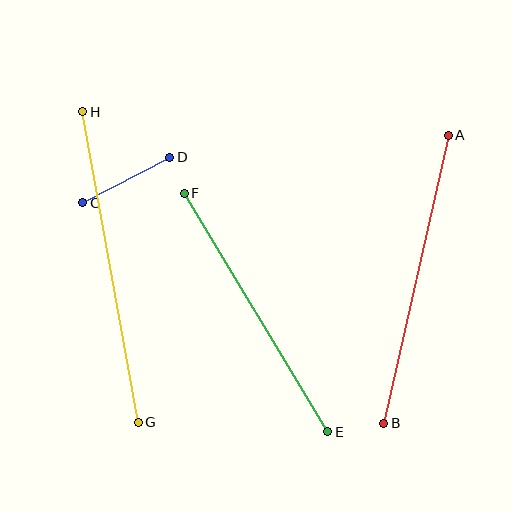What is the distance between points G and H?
The distance is approximately 316 pixels.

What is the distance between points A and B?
The distance is approximately 295 pixels.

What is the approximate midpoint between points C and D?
The midpoint is at approximately (126, 180) pixels.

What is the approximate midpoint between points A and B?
The midpoint is at approximately (416, 279) pixels.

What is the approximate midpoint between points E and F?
The midpoint is at approximately (256, 312) pixels.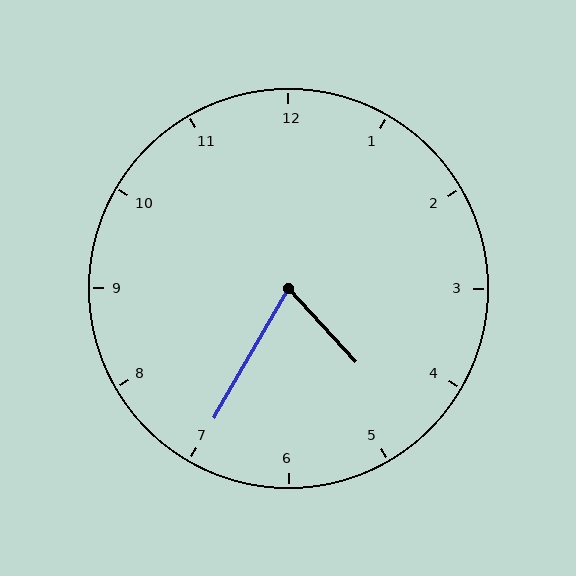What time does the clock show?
4:35.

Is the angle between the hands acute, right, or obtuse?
It is acute.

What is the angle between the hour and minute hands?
Approximately 72 degrees.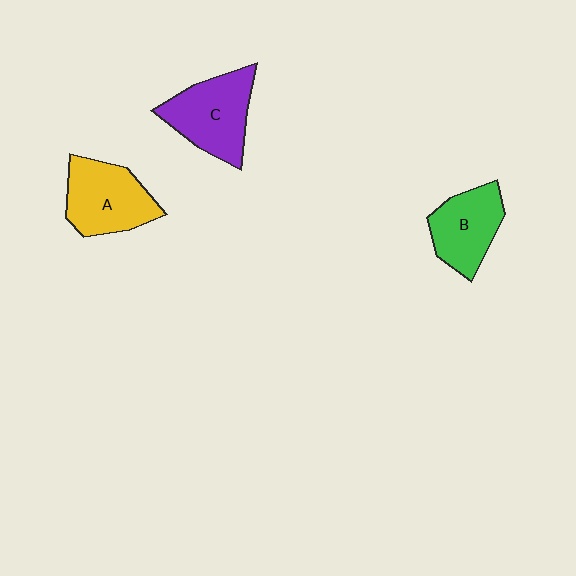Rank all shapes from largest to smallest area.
From largest to smallest: C (purple), A (yellow), B (green).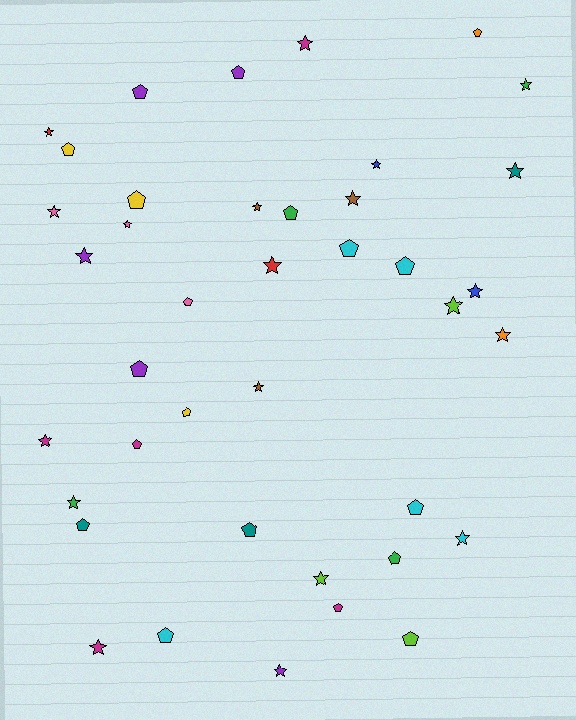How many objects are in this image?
There are 40 objects.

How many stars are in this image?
There are 21 stars.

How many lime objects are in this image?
There are 3 lime objects.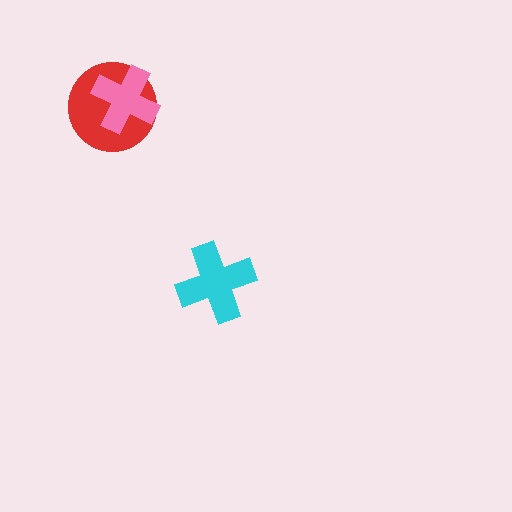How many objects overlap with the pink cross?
1 object overlaps with the pink cross.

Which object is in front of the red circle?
The pink cross is in front of the red circle.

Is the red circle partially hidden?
Yes, it is partially covered by another shape.